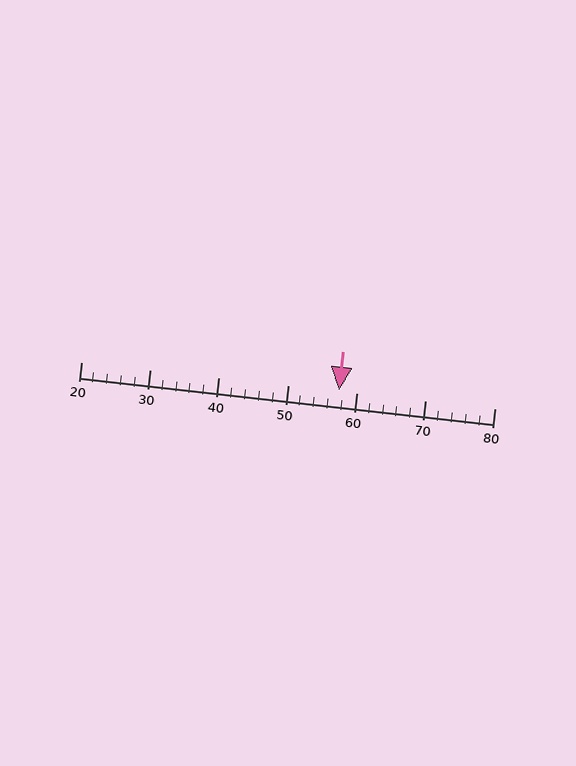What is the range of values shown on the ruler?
The ruler shows values from 20 to 80.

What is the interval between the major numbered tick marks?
The major tick marks are spaced 10 units apart.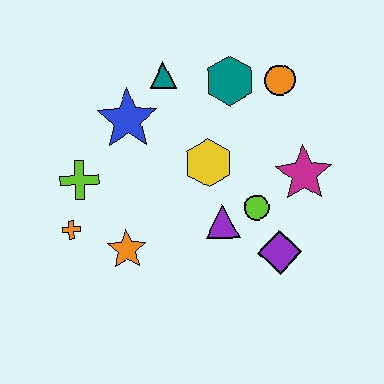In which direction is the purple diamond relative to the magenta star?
The purple diamond is below the magenta star.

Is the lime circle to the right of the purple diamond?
No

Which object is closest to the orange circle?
The teal hexagon is closest to the orange circle.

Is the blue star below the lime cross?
No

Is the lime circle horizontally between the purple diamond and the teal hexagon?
Yes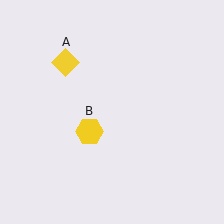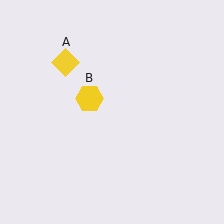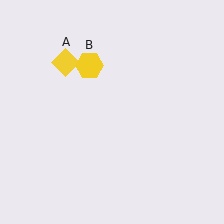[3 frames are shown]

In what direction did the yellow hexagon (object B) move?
The yellow hexagon (object B) moved up.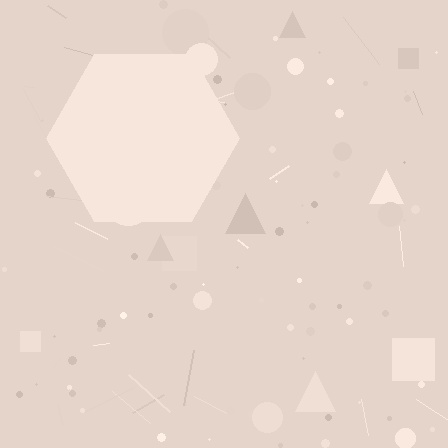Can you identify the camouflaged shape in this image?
The camouflaged shape is a hexagon.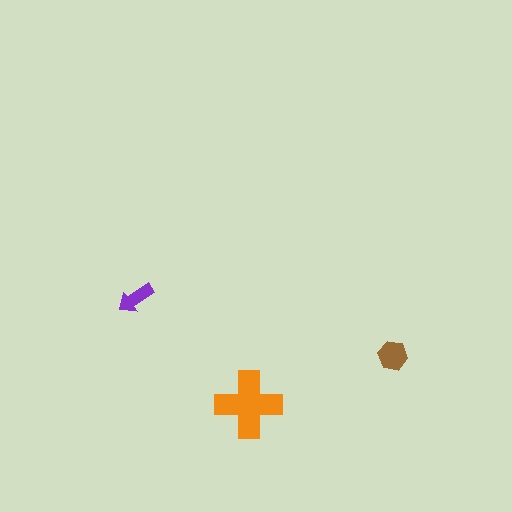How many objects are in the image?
There are 3 objects in the image.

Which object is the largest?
The orange cross.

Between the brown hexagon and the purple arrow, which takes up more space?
The brown hexagon.